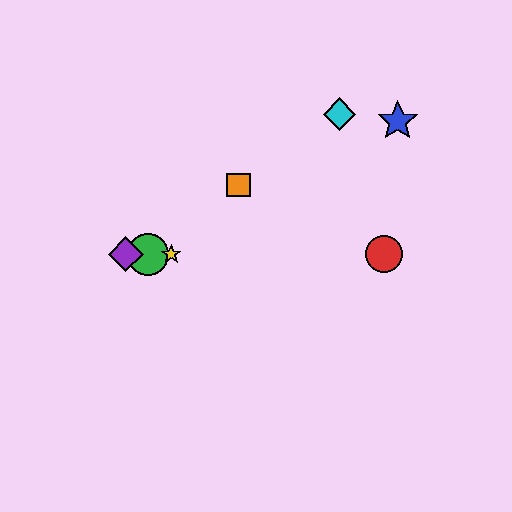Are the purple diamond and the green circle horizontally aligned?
Yes, both are at y≈254.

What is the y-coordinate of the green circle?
The green circle is at y≈254.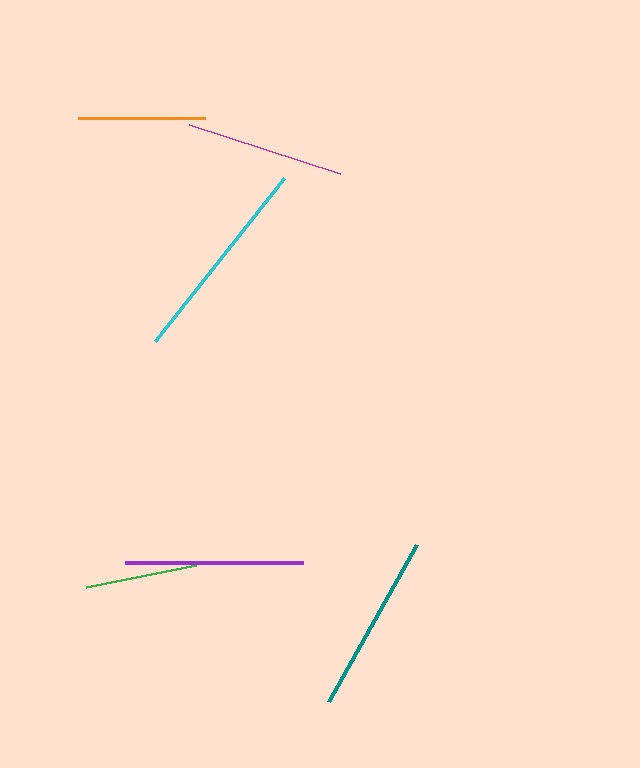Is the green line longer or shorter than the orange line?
The orange line is longer than the green line.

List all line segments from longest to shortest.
From longest to shortest: cyan, teal, purple, magenta, orange, green.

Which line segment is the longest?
The cyan line is the longest at approximately 208 pixels.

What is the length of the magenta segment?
The magenta segment is approximately 159 pixels long.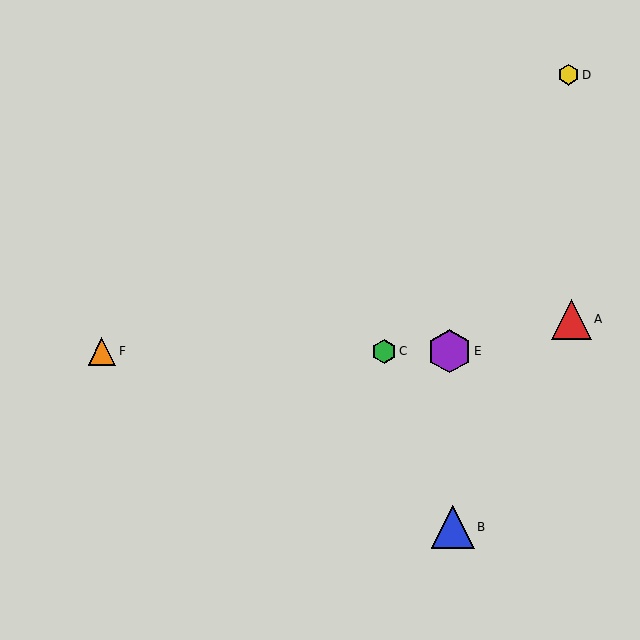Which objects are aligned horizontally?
Objects C, E, F are aligned horizontally.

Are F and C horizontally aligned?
Yes, both are at y≈351.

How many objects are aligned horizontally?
3 objects (C, E, F) are aligned horizontally.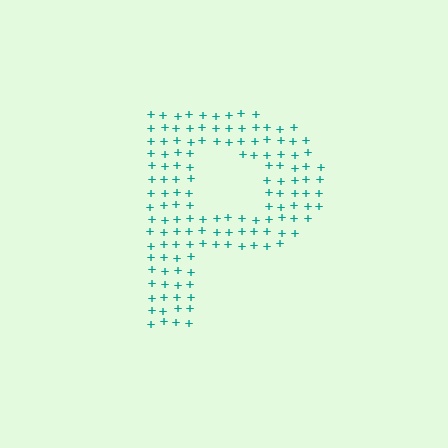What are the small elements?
The small elements are plus signs.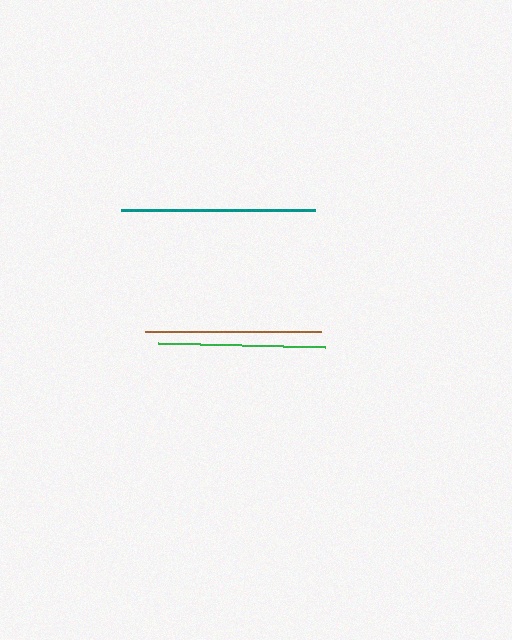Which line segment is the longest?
The teal line is the longest at approximately 195 pixels.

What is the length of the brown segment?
The brown segment is approximately 176 pixels long.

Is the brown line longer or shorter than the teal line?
The teal line is longer than the brown line.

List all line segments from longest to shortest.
From longest to shortest: teal, brown, green.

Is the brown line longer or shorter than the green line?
The brown line is longer than the green line.